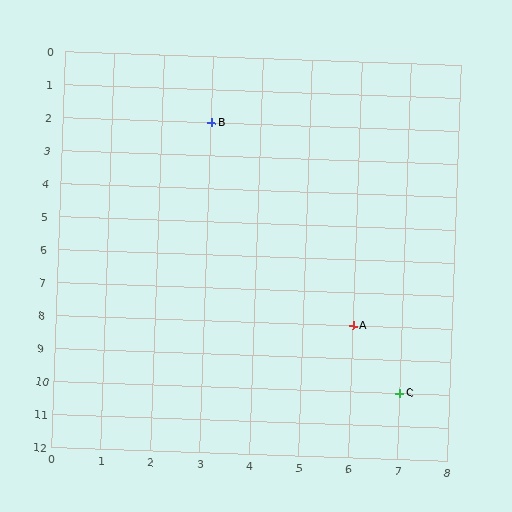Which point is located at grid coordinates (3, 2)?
Point B is at (3, 2).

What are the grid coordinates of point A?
Point A is at grid coordinates (6, 8).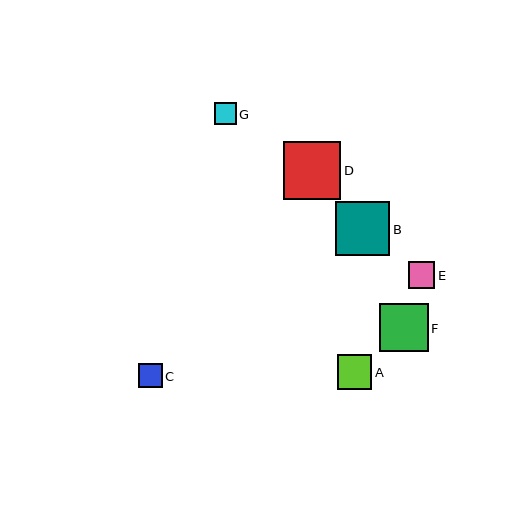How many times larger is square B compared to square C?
Square B is approximately 2.3 times the size of square C.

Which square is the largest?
Square D is the largest with a size of approximately 58 pixels.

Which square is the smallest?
Square G is the smallest with a size of approximately 22 pixels.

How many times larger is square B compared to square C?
Square B is approximately 2.3 times the size of square C.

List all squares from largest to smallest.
From largest to smallest: D, B, F, A, E, C, G.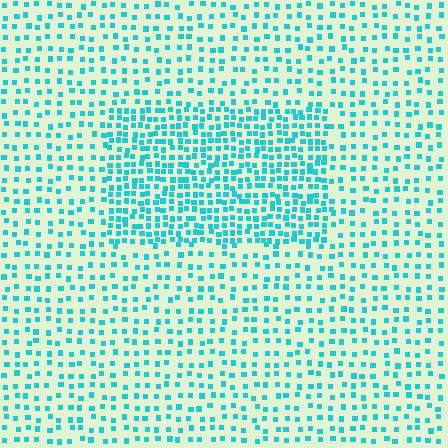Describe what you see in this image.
The image contains small cyan elements arranged at two different densities. A rectangle-shaped region is visible where the elements are more densely packed than the surrounding area.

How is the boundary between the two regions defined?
The boundary is defined by a change in element density (approximately 2.0x ratio). All elements are the same color, size, and shape.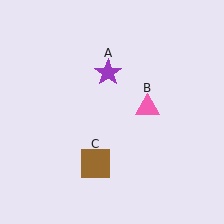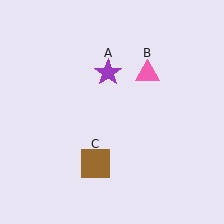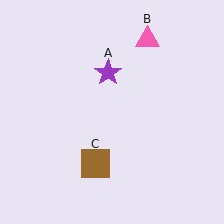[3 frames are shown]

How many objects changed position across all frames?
1 object changed position: pink triangle (object B).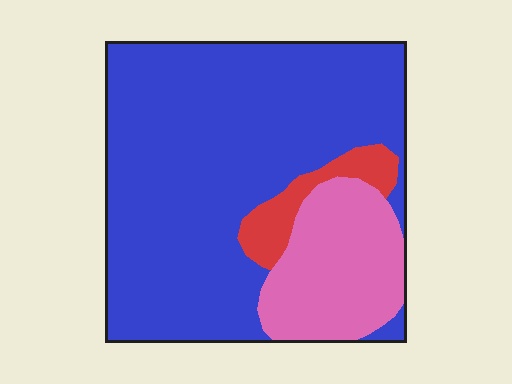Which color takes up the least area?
Red, at roughly 5%.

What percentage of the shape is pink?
Pink covers 21% of the shape.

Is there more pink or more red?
Pink.